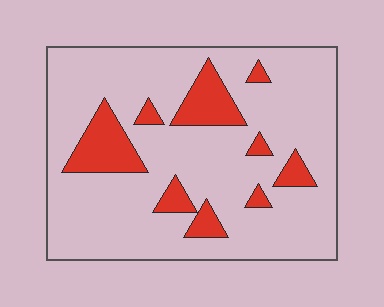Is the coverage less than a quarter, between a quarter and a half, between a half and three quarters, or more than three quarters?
Less than a quarter.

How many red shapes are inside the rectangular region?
9.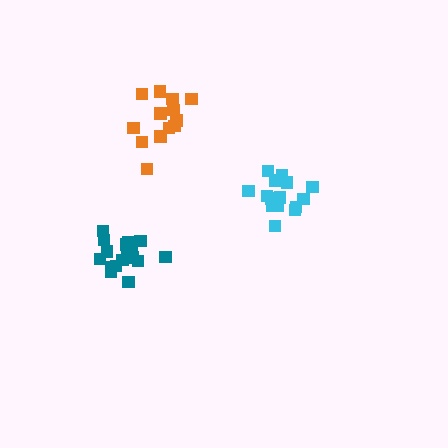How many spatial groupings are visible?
There are 3 spatial groupings.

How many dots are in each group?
Group 1: 13 dots, Group 2: 17 dots, Group 3: 17 dots (47 total).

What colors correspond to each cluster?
The clusters are colored: orange, cyan, teal.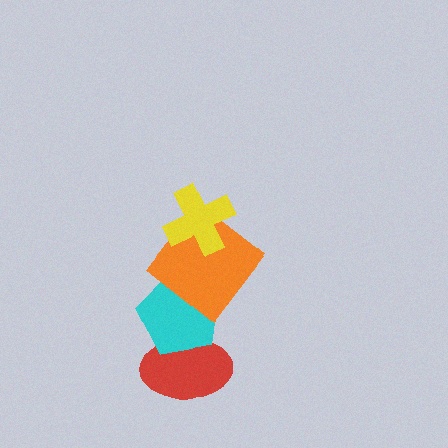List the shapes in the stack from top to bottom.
From top to bottom: the yellow cross, the orange diamond, the cyan pentagon, the red ellipse.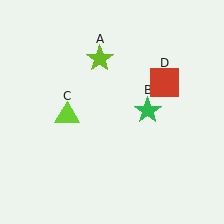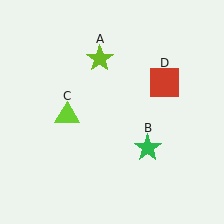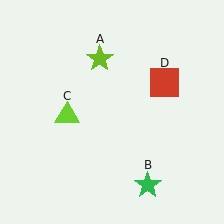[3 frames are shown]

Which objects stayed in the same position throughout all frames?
Lime star (object A) and lime triangle (object C) and red square (object D) remained stationary.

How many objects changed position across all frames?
1 object changed position: green star (object B).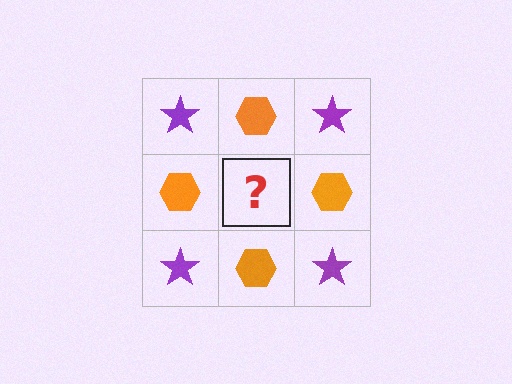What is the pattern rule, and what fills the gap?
The rule is that it alternates purple star and orange hexagon in a checkerboard pattern. The gap should be filled with a purple star.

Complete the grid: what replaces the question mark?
The question mark should be replaced with a purple star.